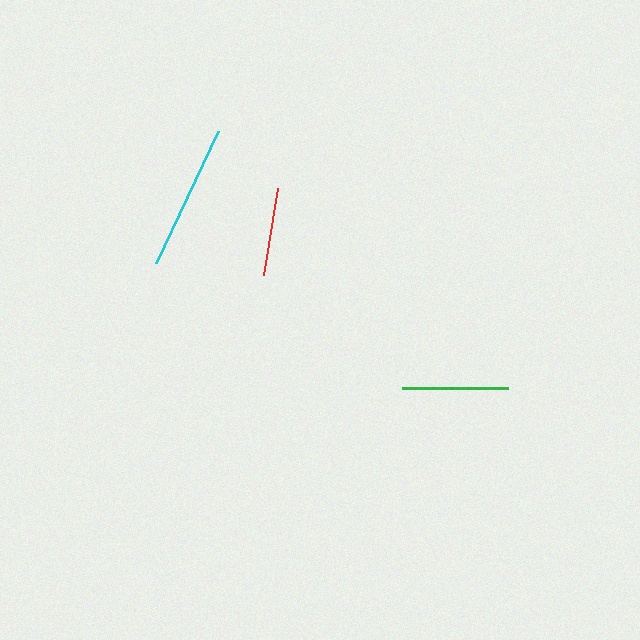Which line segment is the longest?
The cyan line is the longest at approximately 145 pixels.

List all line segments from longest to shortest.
From longest to shortest: cyan, green, red.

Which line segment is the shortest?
The red line is the shortest at approximately 88 pixels.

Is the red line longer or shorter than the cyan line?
The cyan line is longer than the red line.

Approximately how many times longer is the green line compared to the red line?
The green line is approximately 1.2 times the length of the red line.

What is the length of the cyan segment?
The cyan segment is approximately 145 pixels long.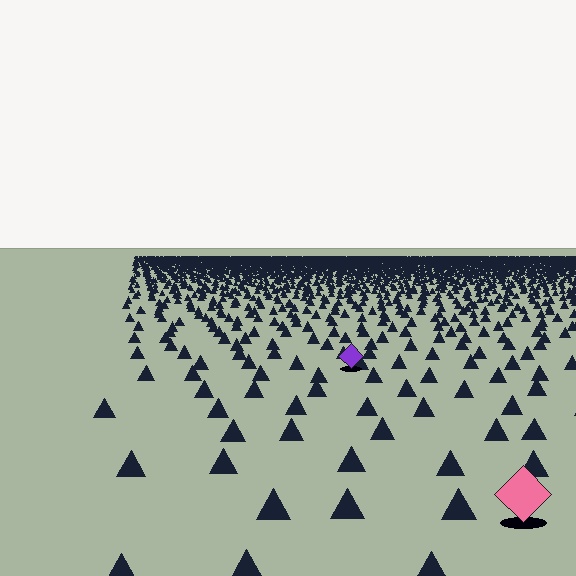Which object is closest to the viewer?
The pink diamond is closest. The texture marks near it are larger and more spread out.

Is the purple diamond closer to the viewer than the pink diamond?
No. The pink diamond is closer — you can tell from the texture gradient: the ground texture is coarser near it.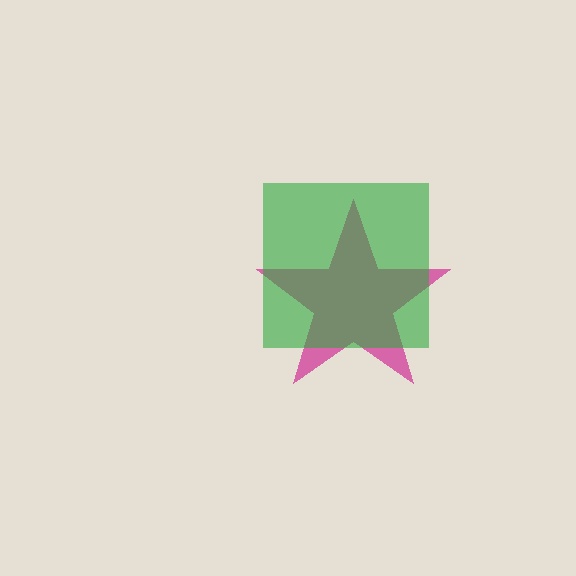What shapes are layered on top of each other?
The layered shapes are: a magenta star, a green square.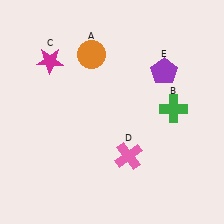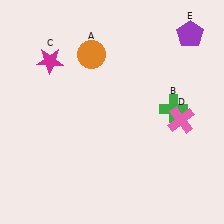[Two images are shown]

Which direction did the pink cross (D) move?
The pink cross (D) moved right.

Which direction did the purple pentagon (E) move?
The purple pentagon (E) moved up.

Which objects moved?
The objects that moved are: the pink cross (D), the purple pentagon (E).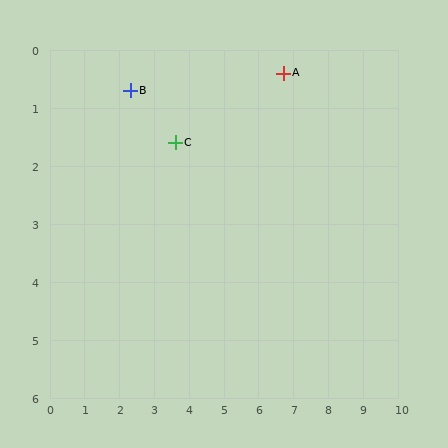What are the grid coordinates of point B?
Point B is at approximately (2.3, 0.7).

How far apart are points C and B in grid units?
Points C and B are about 1.6 grid units apart.